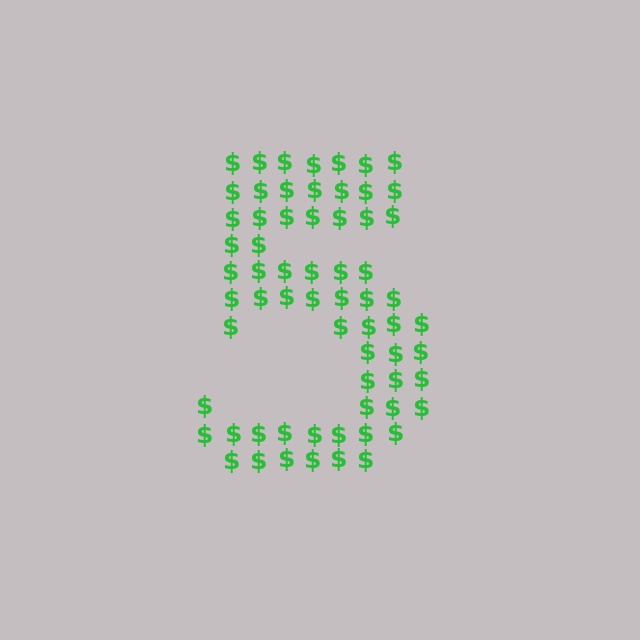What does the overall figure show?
The overall figure shows the digit 5.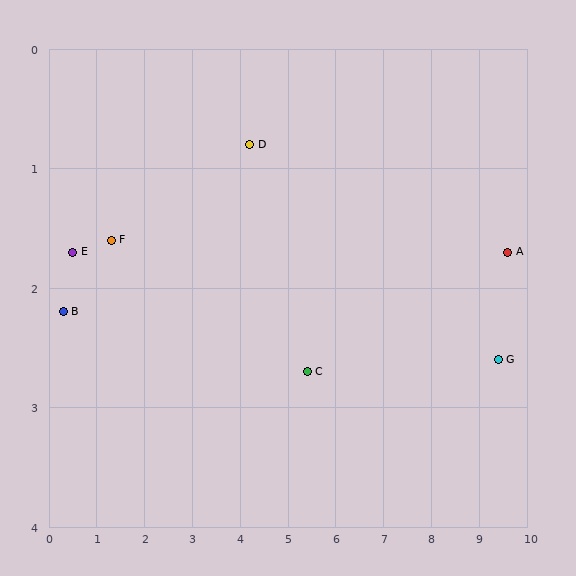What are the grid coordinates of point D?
Point D is at approximately (4.2, 0.8).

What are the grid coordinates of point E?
Point E is at approximately (0.5, 1.7).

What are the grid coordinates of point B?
Point B is at approximately (0.3, 2.2).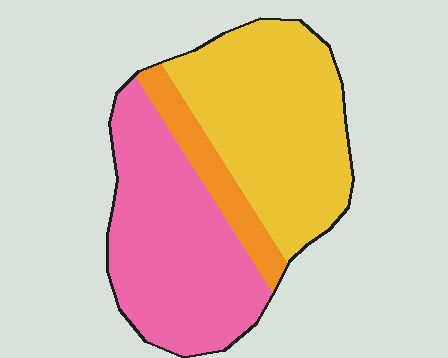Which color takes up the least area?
Orange, at roughly 10%.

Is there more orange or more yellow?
Yellow.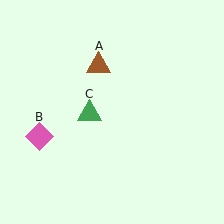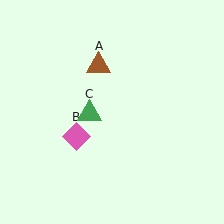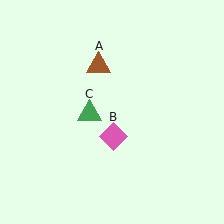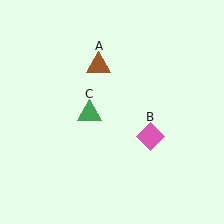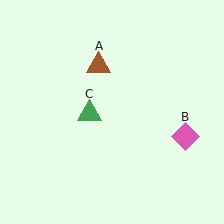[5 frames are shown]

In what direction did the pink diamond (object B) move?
The pink diamond (object B) moved right.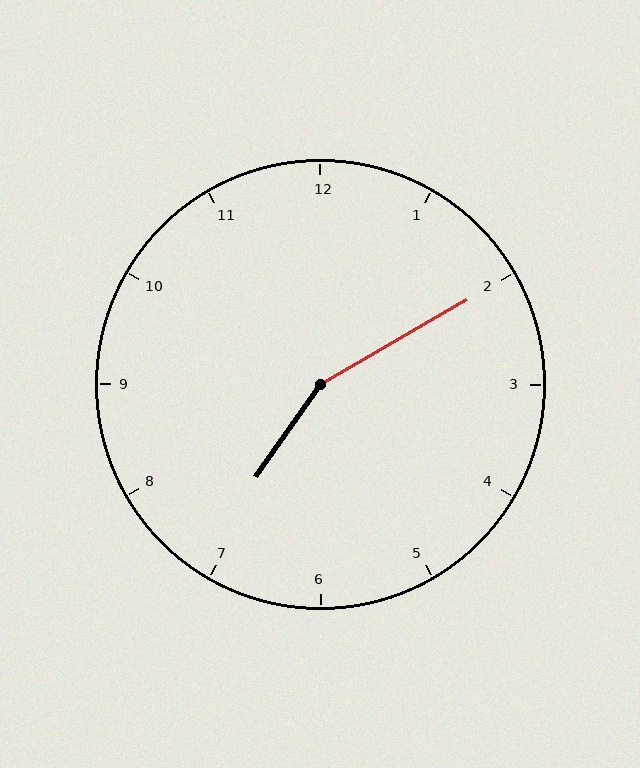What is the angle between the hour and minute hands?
Approximately 155 degrees.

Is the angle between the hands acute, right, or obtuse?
It is obtuse.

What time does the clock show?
7:10.